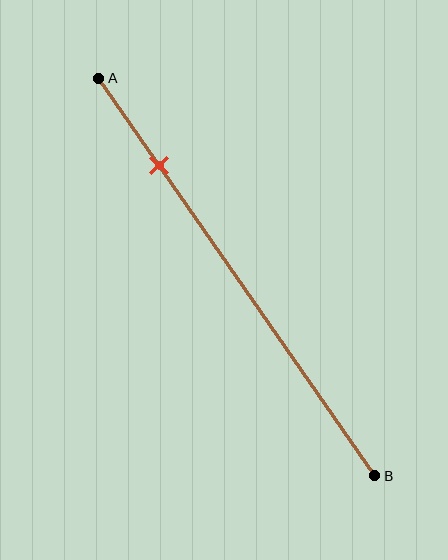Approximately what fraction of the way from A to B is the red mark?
The red mark is approximately 20% of the way from A to B.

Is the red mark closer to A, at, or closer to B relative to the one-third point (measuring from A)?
The red mark is closer to point A than the one-third point of segment AB.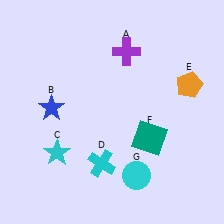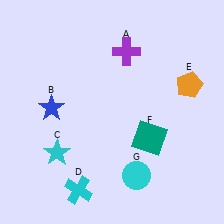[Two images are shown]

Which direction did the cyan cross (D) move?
The cyan cross (D) moved down.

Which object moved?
The cyan cross (D) moved down.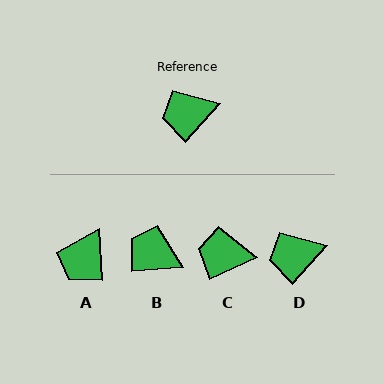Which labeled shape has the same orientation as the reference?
D.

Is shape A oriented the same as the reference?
No, it is off by about 45 degrees.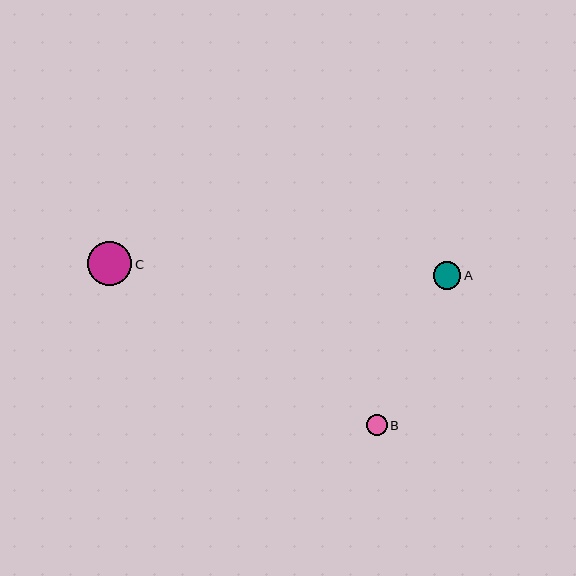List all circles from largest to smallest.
From largest to smallest: C, A, B.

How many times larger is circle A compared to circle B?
Circle A is approximately 1.3 times the size of circle B.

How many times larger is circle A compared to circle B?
Circle A is approximately 1.3 times the size of circle B.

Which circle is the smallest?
Circle B is the smallest with a size of approximately 21 pixels.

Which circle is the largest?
Circle C is the largest with a size of approximately 44 pixels.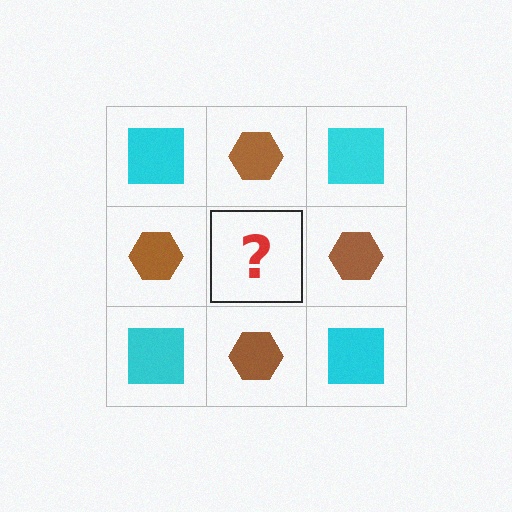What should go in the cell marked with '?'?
The missing cell should contain a cyan square.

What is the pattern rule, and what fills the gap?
The rule is that it alternates cyan square and brown hexagon in a checkerboard pattern. The gap should be filled with a cyan square.